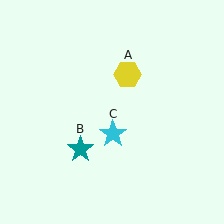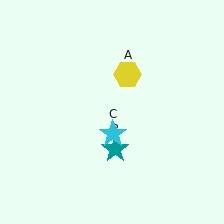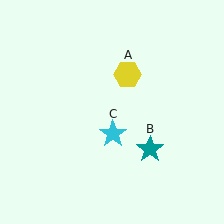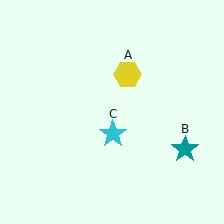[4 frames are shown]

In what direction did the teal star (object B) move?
The teal star (object B) moved right.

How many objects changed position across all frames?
1 object changed position: teal star (object B).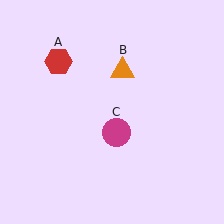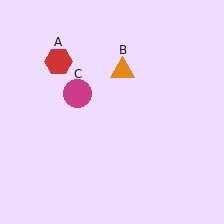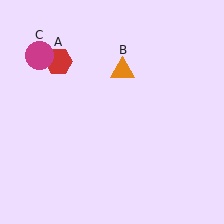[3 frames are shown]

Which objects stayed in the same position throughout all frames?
Red hexagon (object A) and orange triangle (object B) remained stationary.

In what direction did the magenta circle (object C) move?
The magenta circle (object C) moved up and to the left.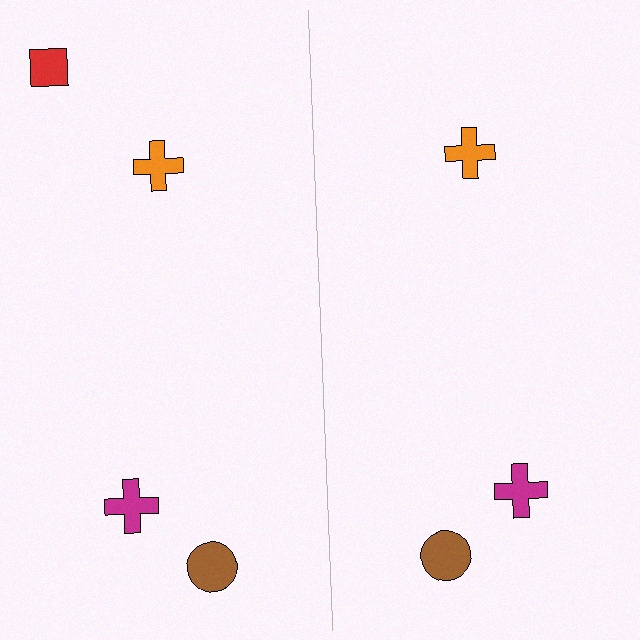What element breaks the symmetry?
A red square is missing from the right side.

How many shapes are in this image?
There are 7 shapes in this image.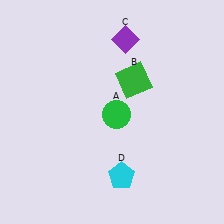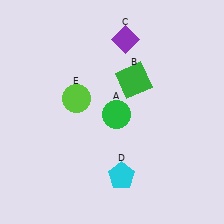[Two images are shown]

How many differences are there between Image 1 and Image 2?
There is 1 difference between the two images.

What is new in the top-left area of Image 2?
A lime circle (E) was added in the top-left area of Image 2.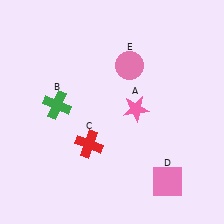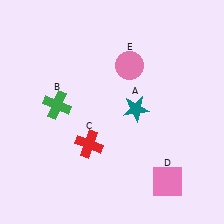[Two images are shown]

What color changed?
The star (A) changed from pink in Image 1 to teal in Image 2.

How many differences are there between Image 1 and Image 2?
There is 1 difference between the two images.